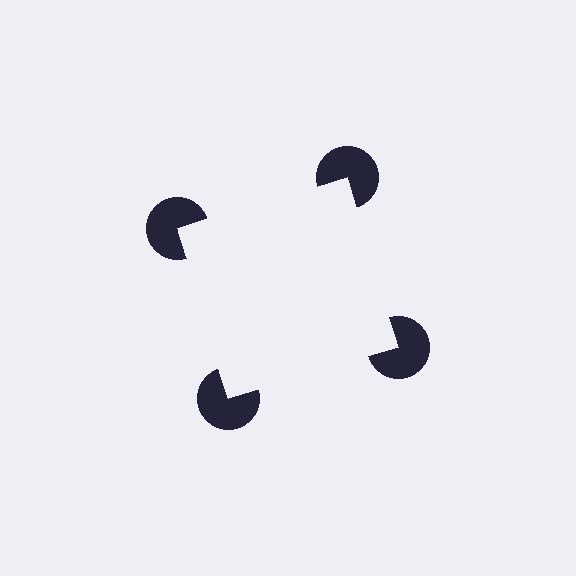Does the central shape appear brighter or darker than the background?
It typically appears slightly brighter than the background, even though no actual brightness change is drawn.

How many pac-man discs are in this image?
There are 4 — one at each vertex of the illusory square.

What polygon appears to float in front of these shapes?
An illusory square — its edges are inferred from the aligned wedge cuts in the pac-man discs, not physically drawn.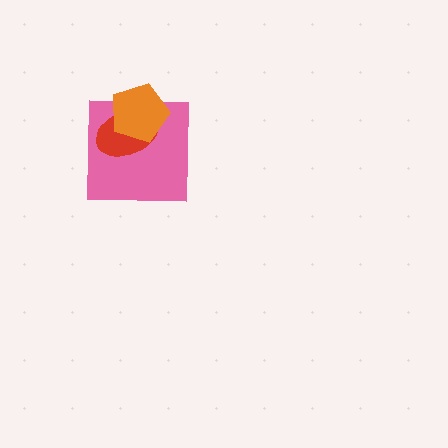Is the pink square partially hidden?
Yes, it is partially covered by another shape.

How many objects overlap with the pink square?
2 objects overlap with the pink square.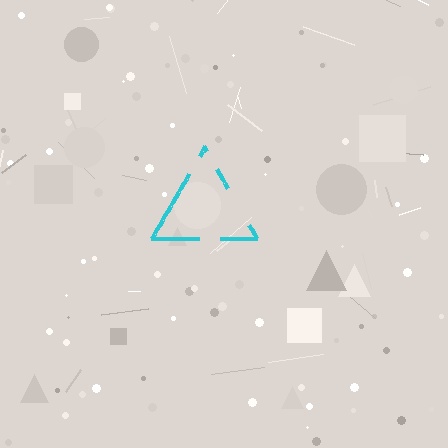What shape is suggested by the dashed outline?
The dashed outline suggests a triangle.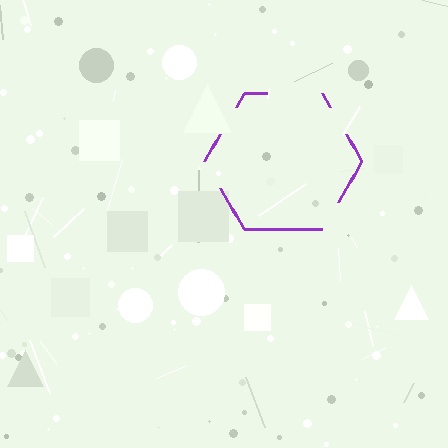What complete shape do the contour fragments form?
The contour fragments form a hexagon.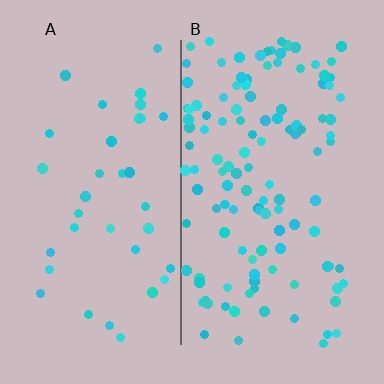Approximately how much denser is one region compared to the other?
Approximately 3.3× — region B over region A.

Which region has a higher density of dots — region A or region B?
B (the right).